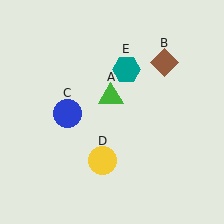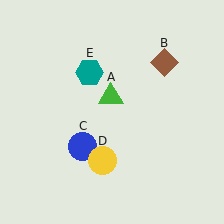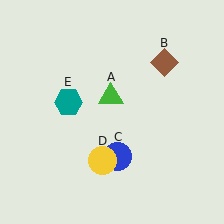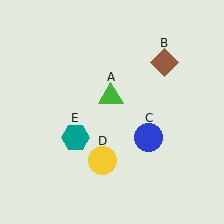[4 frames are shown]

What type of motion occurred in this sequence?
The blue circle (object C), teal hexagon (object E) rotated counterclockwise around the center of the scene.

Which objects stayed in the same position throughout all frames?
Green triangle (object A) and brown diamond (object B) and yellow circle (object D) remained stationary.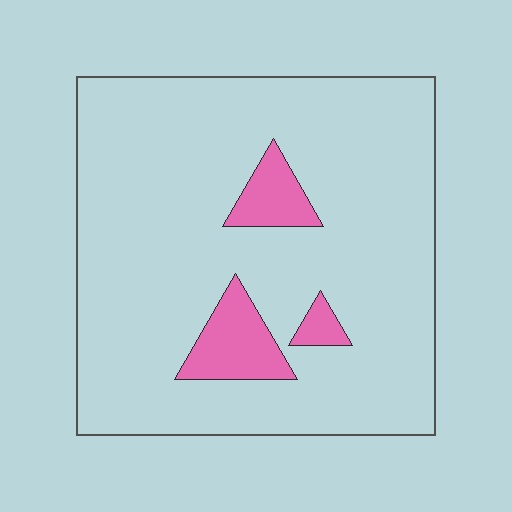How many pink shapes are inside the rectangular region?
3.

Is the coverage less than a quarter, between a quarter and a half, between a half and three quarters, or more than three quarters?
Less than a quarter.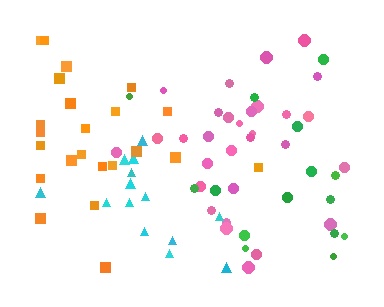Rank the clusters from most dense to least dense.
pink, orange, cyan, green.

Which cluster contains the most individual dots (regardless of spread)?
Pink (30).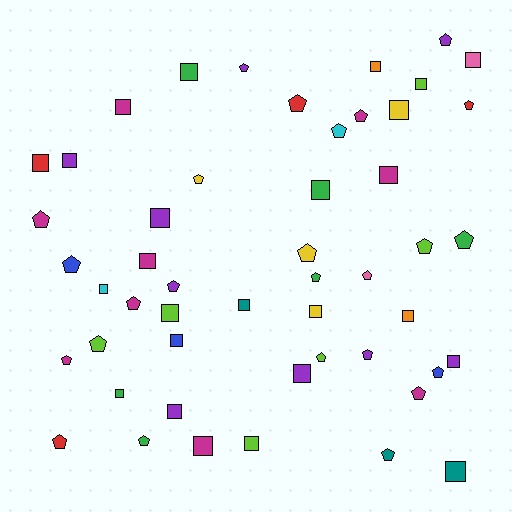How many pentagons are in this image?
There are 25 pentagons.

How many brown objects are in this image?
There are no brown objects.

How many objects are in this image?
There are 50 objects.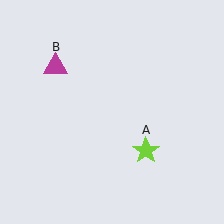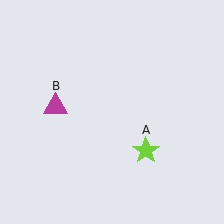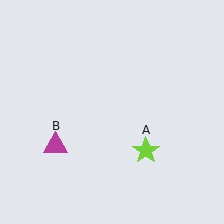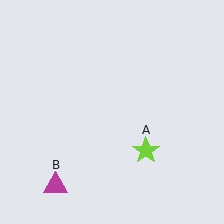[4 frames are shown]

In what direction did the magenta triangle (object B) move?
The magenta triangle (object B) moved down.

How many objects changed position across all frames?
1 object changed position: magenta triangle (object B).